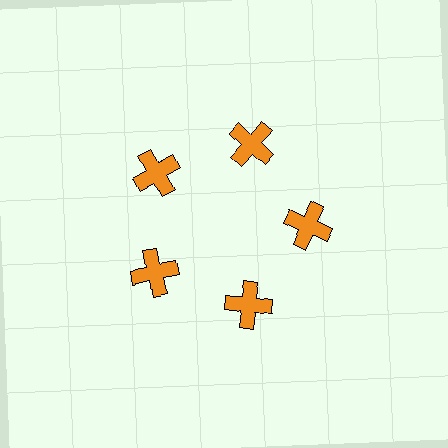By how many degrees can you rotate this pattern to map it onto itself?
The pattern maps onto itself every 72 degrees of rotation.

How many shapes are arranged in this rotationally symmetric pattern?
There are 5 shapes, arranged in 5 groups of 1.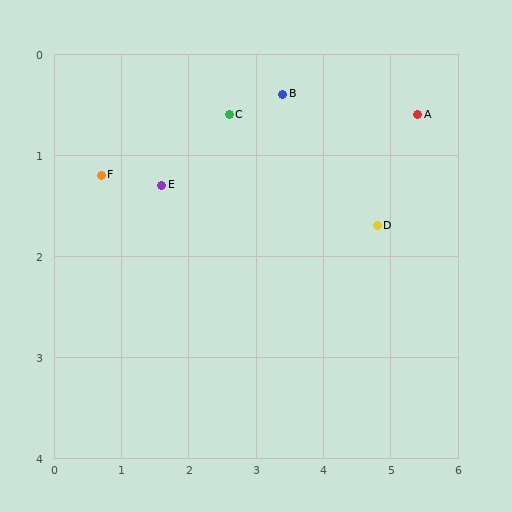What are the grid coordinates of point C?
Point C is at approximately (2.6, 0.6).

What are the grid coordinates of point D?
Point D is at approximately (4.8, 1.7).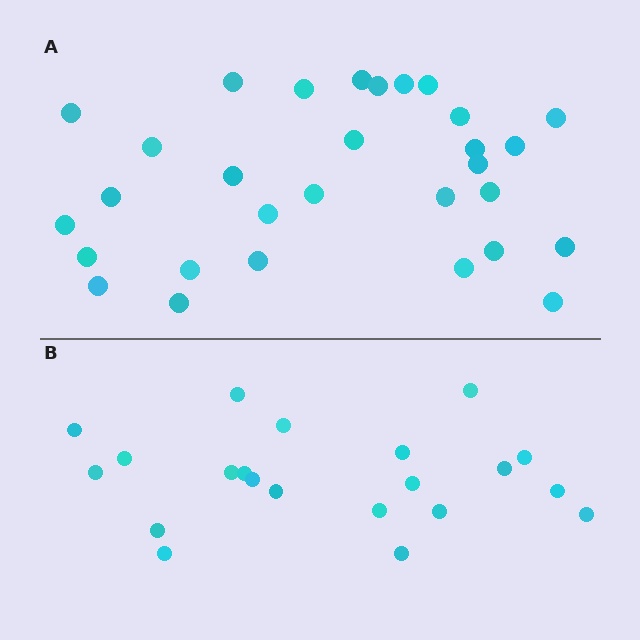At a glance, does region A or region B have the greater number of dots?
Region A (the top region) has more dots.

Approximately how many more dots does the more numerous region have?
Region A has roughly 8 or so more dots than region B.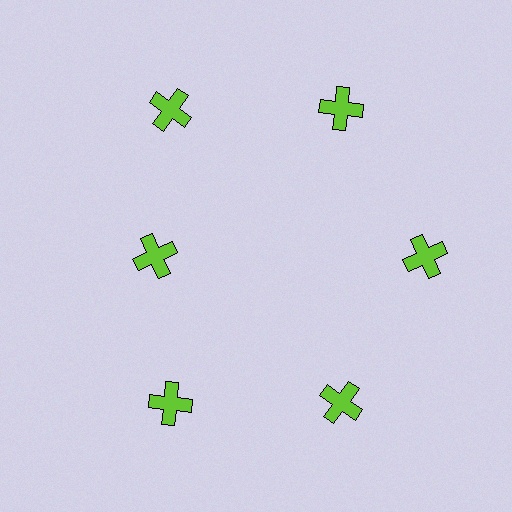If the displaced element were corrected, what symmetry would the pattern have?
It would have 6-fold rotational symmetry — the pattern would map onto itself every 60 degrees.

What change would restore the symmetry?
The symmetry would be restored by moving it outward, back onto the ring so that all 6 crosses sit at equal angles and equal distance from the center.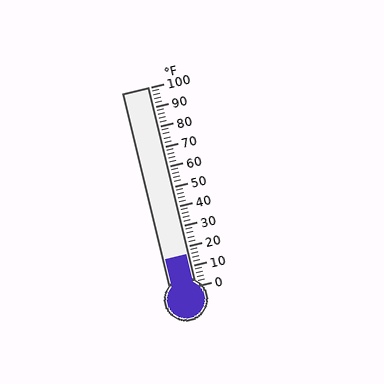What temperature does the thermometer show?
The thermometer shows approximately 16°F.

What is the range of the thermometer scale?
The thermometer scale ranges from 0°F to 100°F.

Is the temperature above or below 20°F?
The temperature is below 20°F.